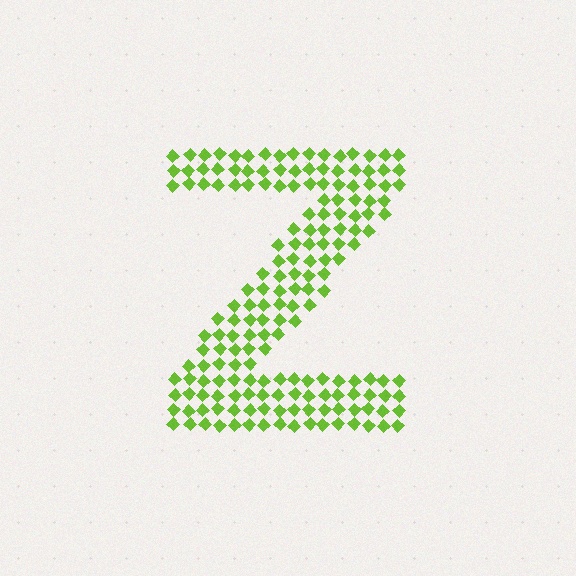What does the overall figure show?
The overall figure shows the letter Z.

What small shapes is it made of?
It is made of small diamonds.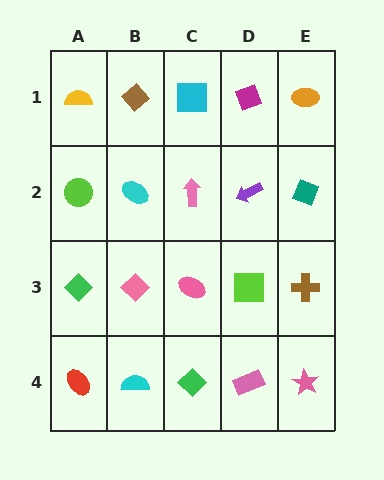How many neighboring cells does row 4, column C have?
3.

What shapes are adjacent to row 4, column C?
A pink ellipse (row 3, column C), a cyan semicircle (row 4, column B), a pink rectangle (row 4, column D).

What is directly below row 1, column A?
A lime circle.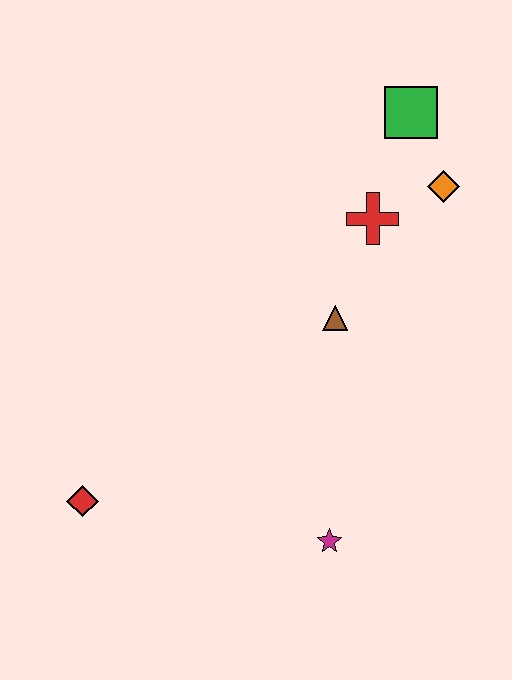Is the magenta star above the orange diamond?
No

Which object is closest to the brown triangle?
The red cross is closest to the brown triangle.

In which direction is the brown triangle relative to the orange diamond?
The brown triangle is below the orange diamond.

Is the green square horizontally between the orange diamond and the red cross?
Yes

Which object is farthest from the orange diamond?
The red diamond is farthest from the orange diamond.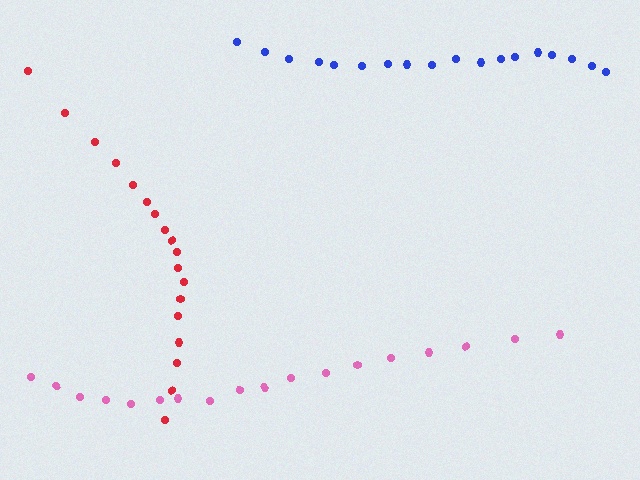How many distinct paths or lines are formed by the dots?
There are 3 distinct paths.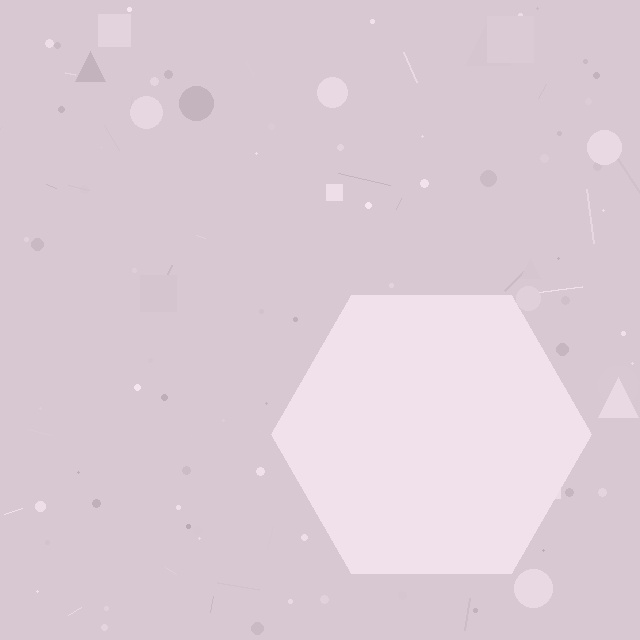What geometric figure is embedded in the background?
A hexagon is embedded in the background.